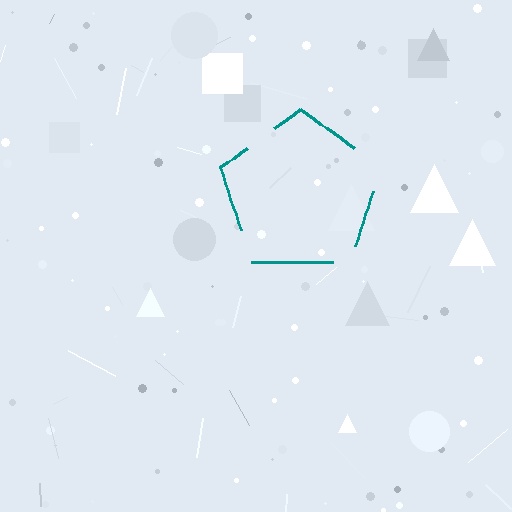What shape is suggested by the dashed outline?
The dashed outline suggests a pentagon.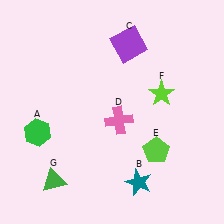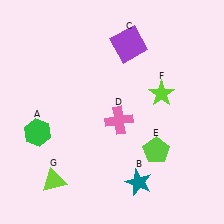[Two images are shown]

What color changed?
The triangle (G) changed from green in Image 1 to lime in Image 2.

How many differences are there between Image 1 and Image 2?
There is 1 difference between the two images.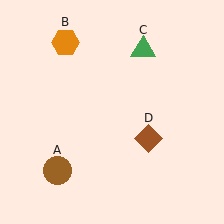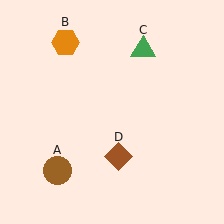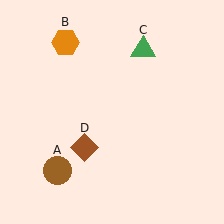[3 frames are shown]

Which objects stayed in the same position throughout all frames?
Brown circle (object A) and orange hexagon (object B) and green triangle (object C) remained stationary.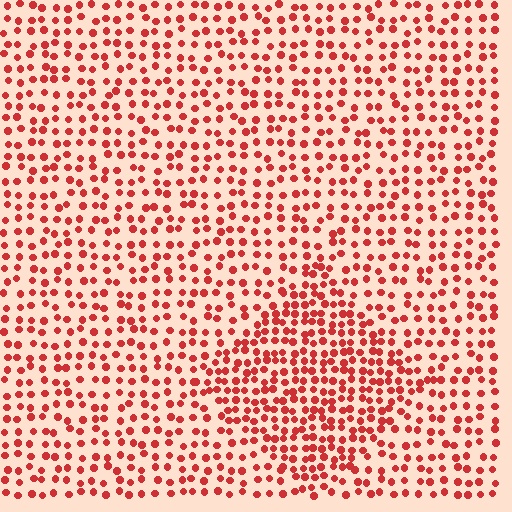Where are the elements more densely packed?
The elements are more densely packed inside the diamond boundary.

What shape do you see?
I see a diamond.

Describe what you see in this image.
The image contains small red elements arranged at two different densities. A diamond-shaped region is visible where the elements are more densely packed than the surrounding area.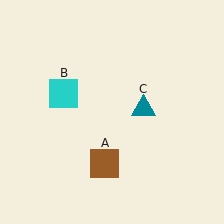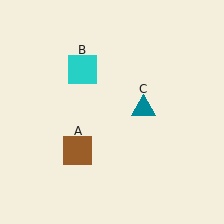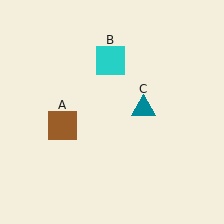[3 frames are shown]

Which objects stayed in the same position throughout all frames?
Teal triangle (object C) remained stationary.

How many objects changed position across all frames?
2 objects changed position: brown square (object A), cyan square (object B).